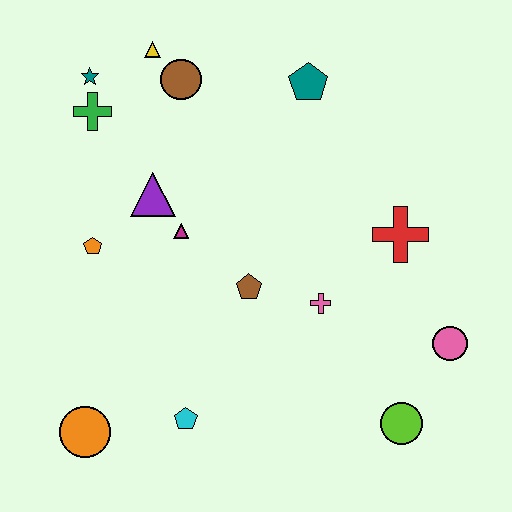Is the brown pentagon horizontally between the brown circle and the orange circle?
No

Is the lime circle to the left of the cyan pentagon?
No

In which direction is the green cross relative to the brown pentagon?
The green cross is above the brown pentagon.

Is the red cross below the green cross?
Yes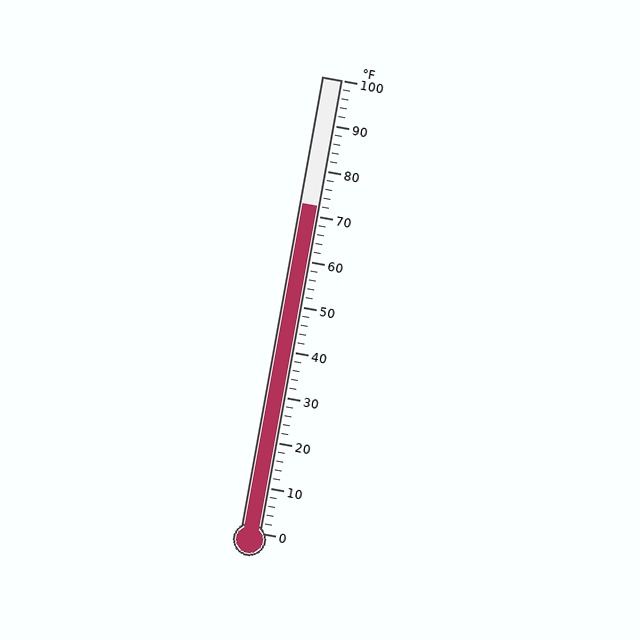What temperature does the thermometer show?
The thermometer shows approximately 72°F.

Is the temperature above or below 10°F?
The temperature is above 10°F.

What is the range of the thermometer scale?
The thermometer scale ranges from 0°F to 100°F.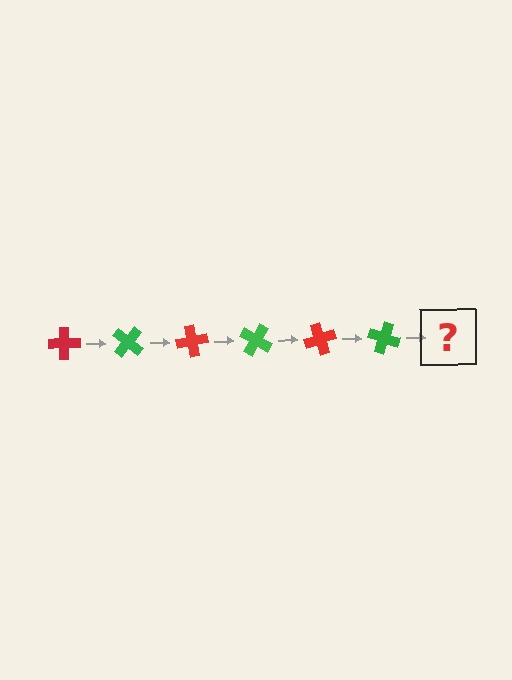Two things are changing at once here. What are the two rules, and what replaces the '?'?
The two rules are that it rotates 40 degrees each step and the color cycles through red and green. The '?' should be a red cross, rotated 240 degrees from the start.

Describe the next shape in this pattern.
It should be a red cross, rotated 240 degrees from the start.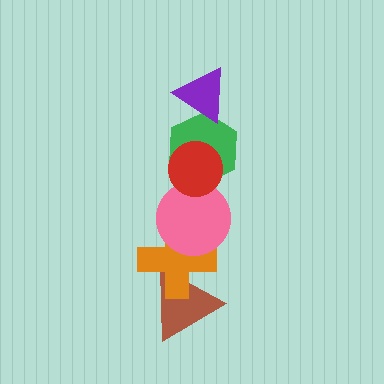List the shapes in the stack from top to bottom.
From top to bottom: the purple triangle, the red circle, the green hexagon, the pink circle, the orange cross, the brown triangle.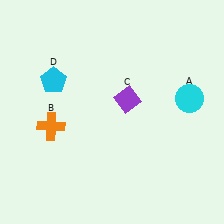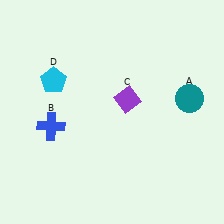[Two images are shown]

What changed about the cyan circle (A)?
In Image 1, A is cyan. In Image 2, it changed to teal.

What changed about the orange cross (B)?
In Image 1, B is orange. In Image 2, it changed to blue.